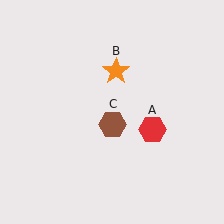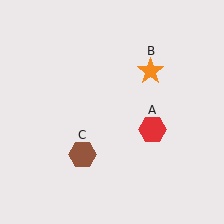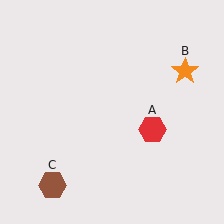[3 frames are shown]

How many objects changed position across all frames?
2 objects changed position: orange star (object B), brown hexagon (object C).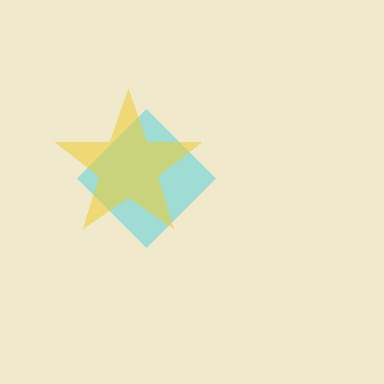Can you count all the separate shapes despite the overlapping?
Yes, there are 2 separate shapes.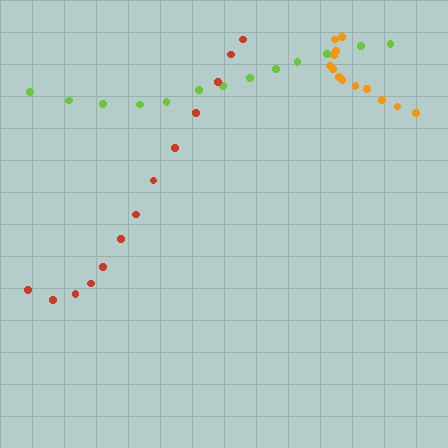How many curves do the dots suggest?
There are 3 distinct paths.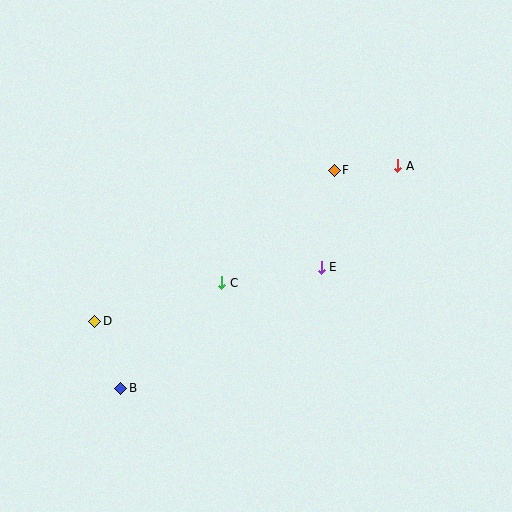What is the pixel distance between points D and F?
The distance between D and F is 283 pixels.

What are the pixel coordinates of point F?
Point F is at (334, 170).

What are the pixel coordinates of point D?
Point D is at (95, 321).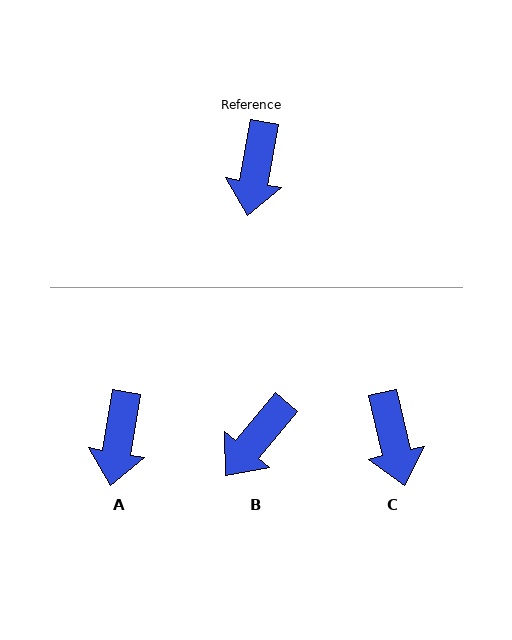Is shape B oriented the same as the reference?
No, it is off by about 29 degrees.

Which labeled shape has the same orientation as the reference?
A.